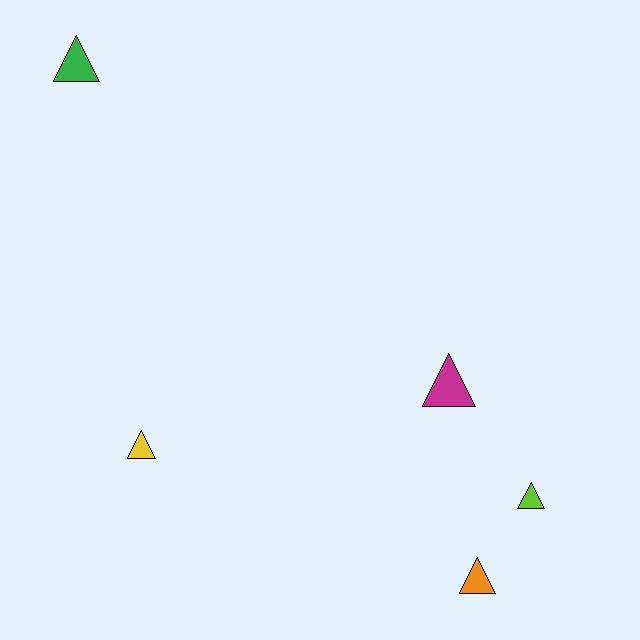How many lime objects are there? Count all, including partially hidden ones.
There is 1 lime object.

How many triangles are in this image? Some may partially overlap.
There are 5 triangles.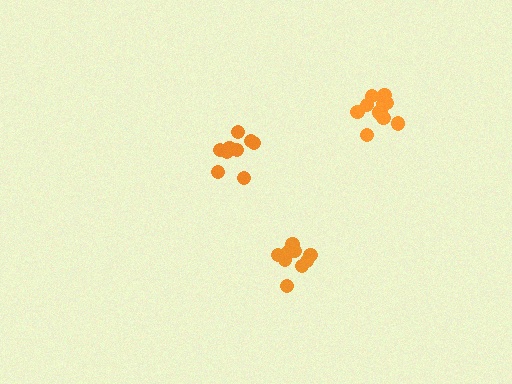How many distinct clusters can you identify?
There are 3 distinct clusters.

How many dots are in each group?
Group 1: 9 dots, Group 2: 11 dots, Group 3: 10 dots (30 total).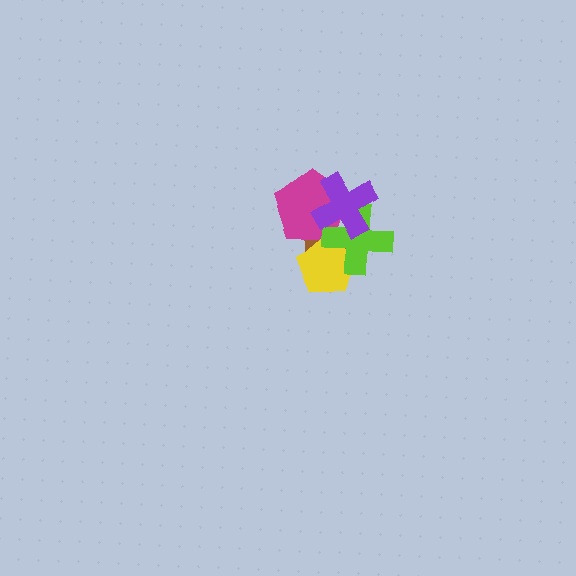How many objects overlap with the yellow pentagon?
3 objects overlap with the yellow pentagon.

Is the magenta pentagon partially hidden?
Yes, it is partially covered by another shape.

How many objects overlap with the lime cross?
4 objects overlap with the lime cross.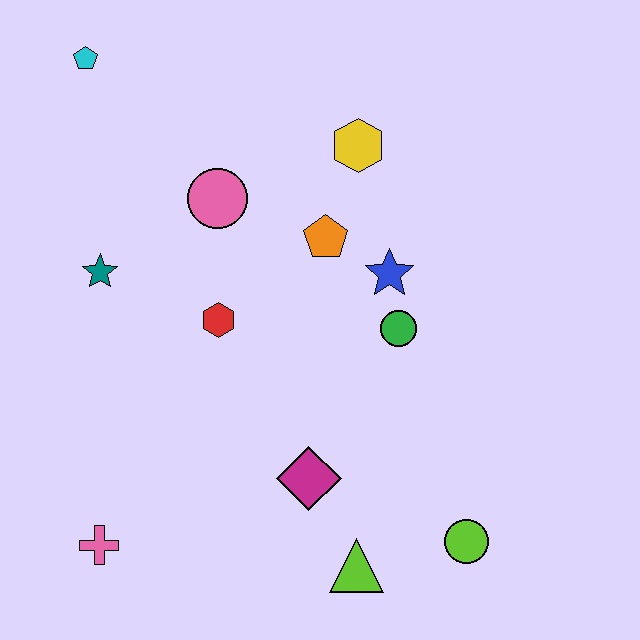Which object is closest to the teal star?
The red hexagon is closest to the teal star.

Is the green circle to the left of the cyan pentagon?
No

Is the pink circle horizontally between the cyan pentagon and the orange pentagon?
Yes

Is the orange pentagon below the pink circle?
Yes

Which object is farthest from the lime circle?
The cyan pentagon is farthest from the lime circle.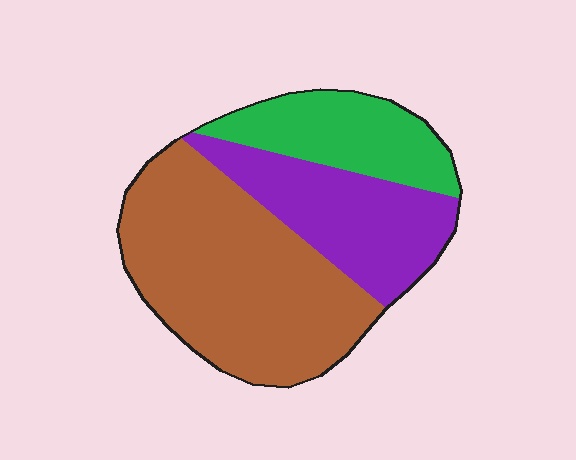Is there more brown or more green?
Brown.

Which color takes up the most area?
Brown, at roughly 50%.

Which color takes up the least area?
Green, at roughly 20%.